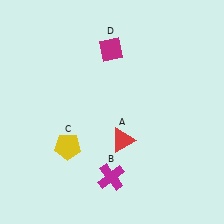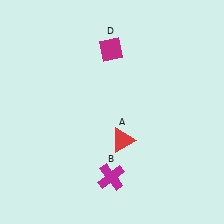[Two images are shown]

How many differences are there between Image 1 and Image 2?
There is 1 difference between the two images.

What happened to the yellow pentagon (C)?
The yellow pentagon (C) was removed in Image 2. It was in the bottom-left area of Image 1.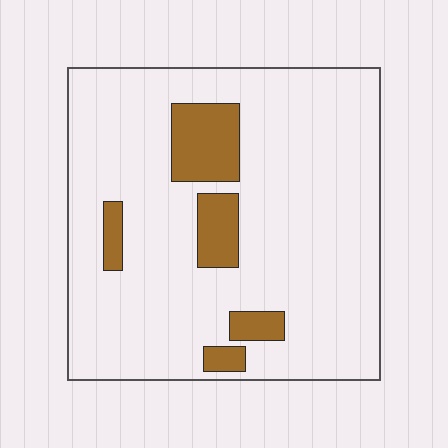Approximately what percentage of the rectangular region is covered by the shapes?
Approximately 15%.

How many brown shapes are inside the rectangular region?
5.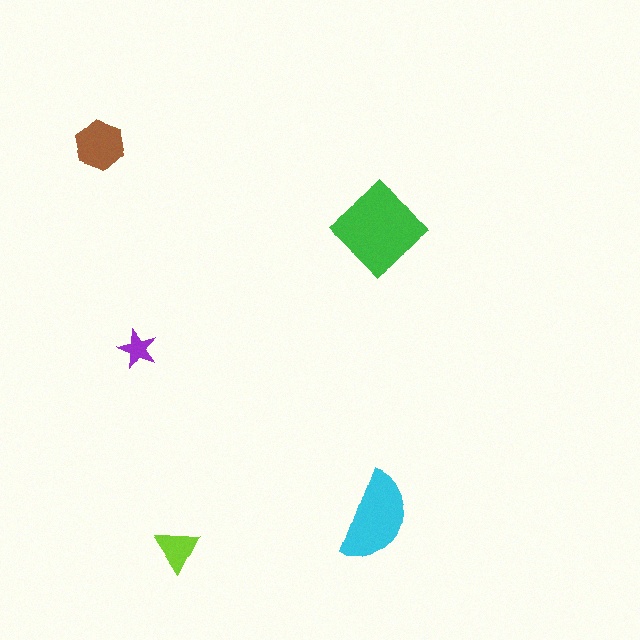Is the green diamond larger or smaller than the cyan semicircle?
Larger.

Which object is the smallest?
The purple star.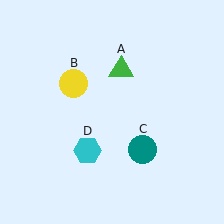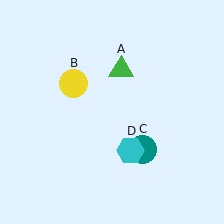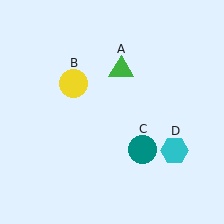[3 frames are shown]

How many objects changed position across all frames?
1 object changed position: cyan hexagon (object D).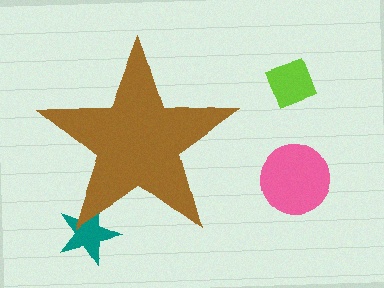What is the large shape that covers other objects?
A brown star.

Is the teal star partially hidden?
Yes, the teal star is partially hidden behind the brown star.